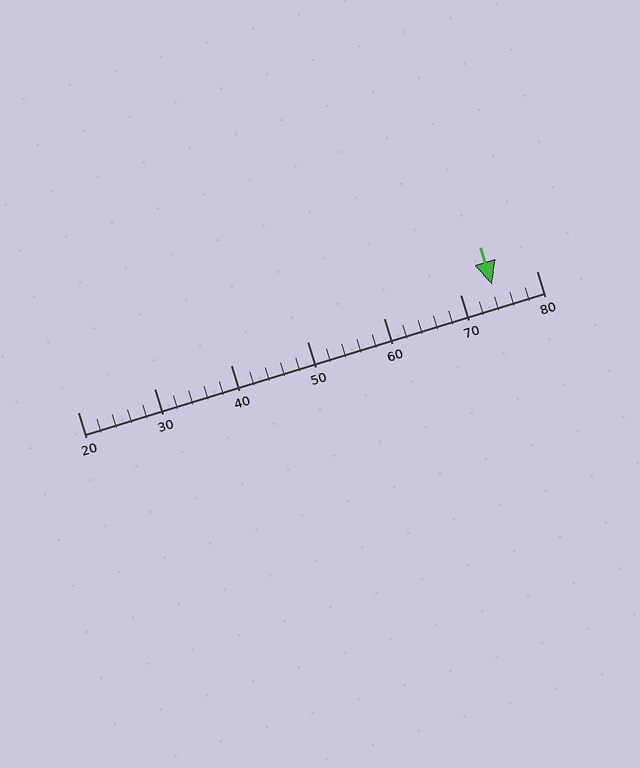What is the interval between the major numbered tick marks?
The major tick marks are spaced 10 units apart.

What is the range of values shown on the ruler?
The ruler shows values from 20 to 80.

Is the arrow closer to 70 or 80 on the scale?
The arrow is closer to 70.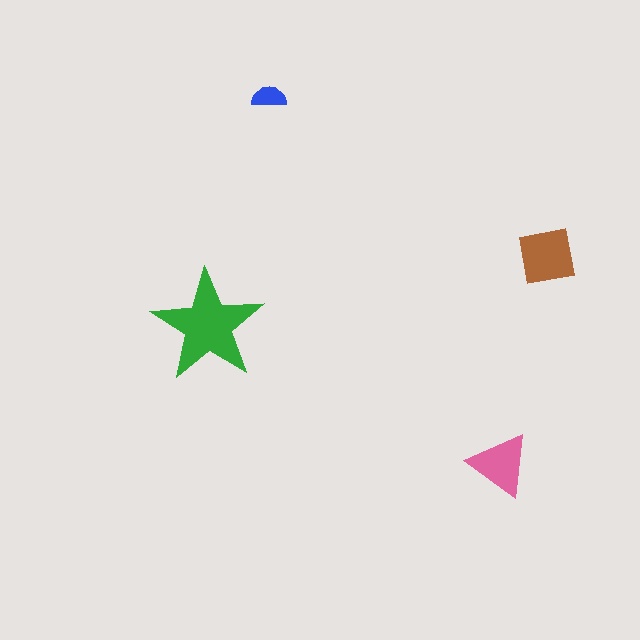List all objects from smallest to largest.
The blue semicircle, the pink triangle, the brown square, the green star.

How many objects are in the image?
There are 4 objects in the image.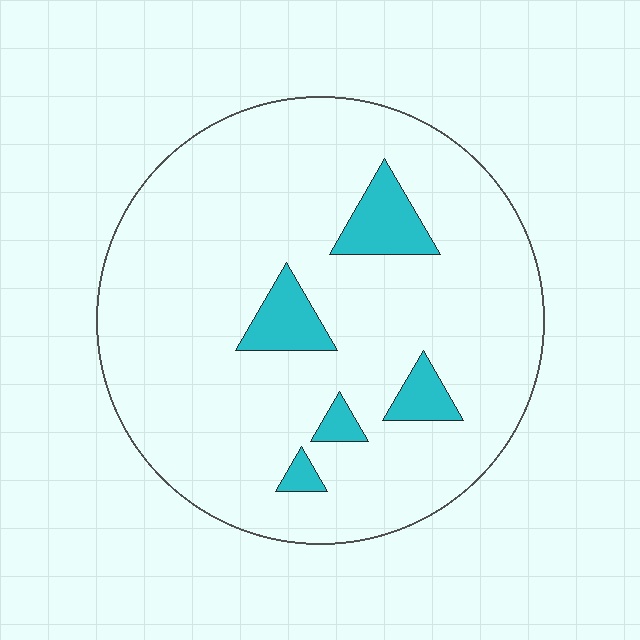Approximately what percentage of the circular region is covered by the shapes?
Approximately 10%.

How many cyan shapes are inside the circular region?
5.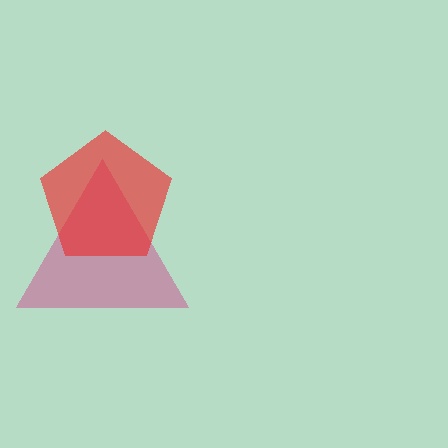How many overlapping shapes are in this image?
There are 2 overlapping shapes in the image.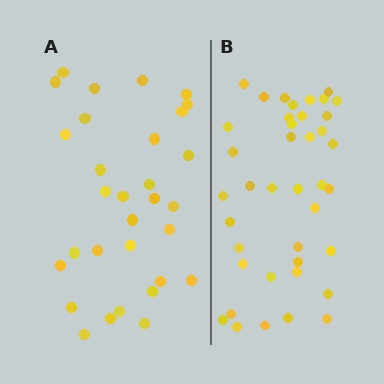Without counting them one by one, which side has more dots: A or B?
Region B (the right region) has more dots.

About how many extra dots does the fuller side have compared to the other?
Region B has roughly 8 or so more dots than region A.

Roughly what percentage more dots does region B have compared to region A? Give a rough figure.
About 30% more.